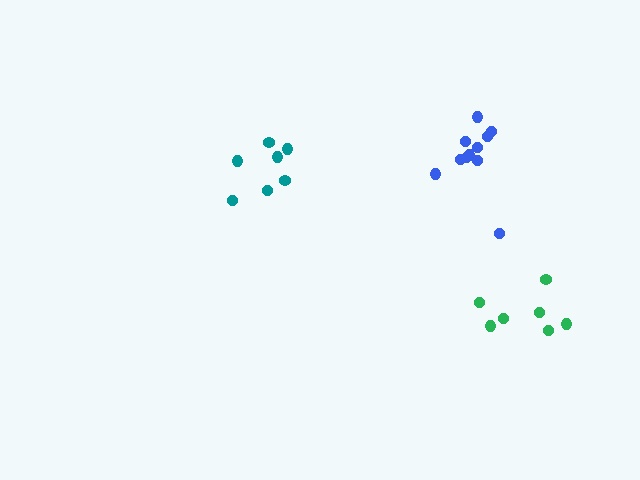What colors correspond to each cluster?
The clusters are colored: teal, blue, green.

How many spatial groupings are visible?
There are 3 spatial groupings.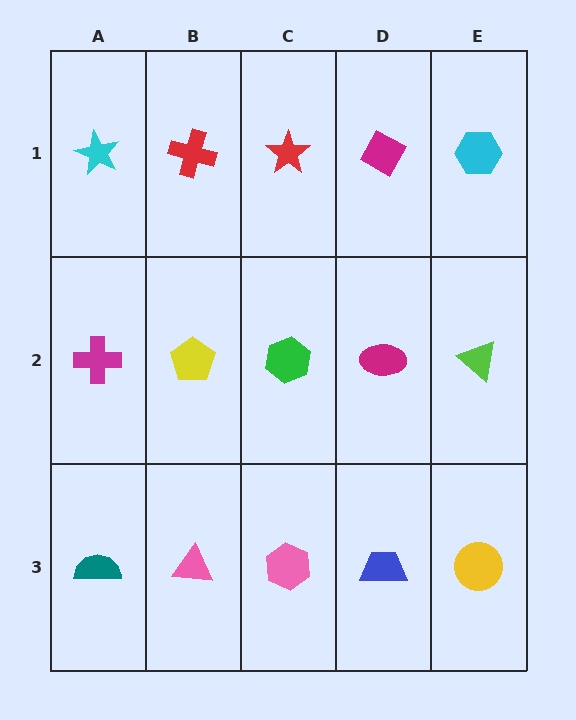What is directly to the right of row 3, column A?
A pink triangle.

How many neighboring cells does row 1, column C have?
3.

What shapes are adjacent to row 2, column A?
A cyan star (row 1, column A), a teal semicircle (row 3, column A), a yellow pentagon (row 2, column B).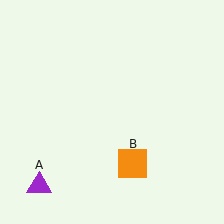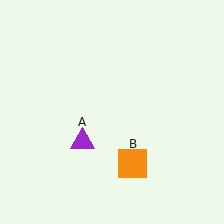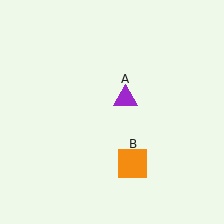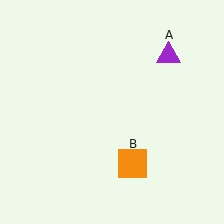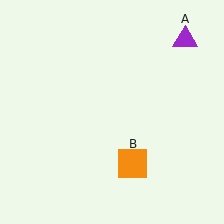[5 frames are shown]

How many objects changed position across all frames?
1 object changed position: purple triangle (object A).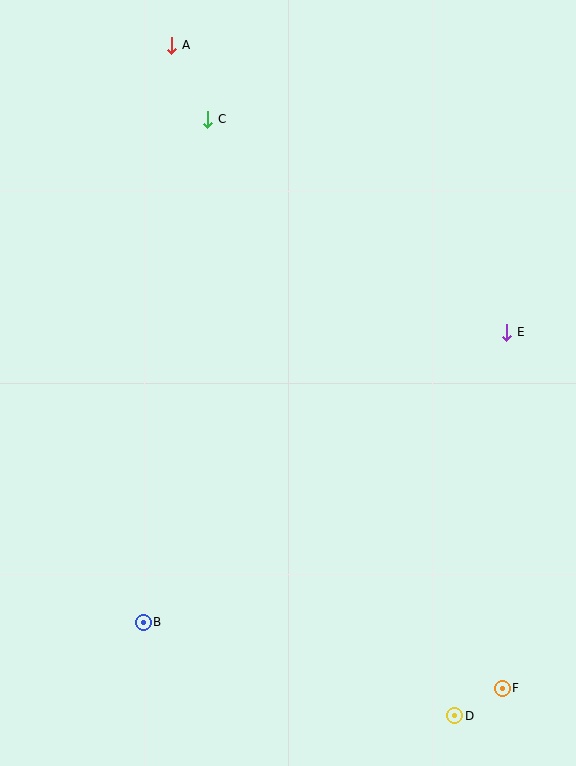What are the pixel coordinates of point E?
Point E is at (507, 332).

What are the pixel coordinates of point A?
Point A is at (172, 45).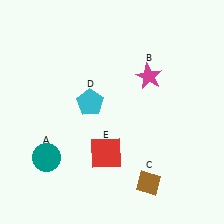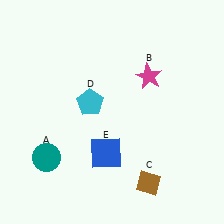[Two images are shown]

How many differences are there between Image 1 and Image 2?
There is 1 difference between the two images.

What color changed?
The square (E) changed from red in Image 1 to blue in Image 2.